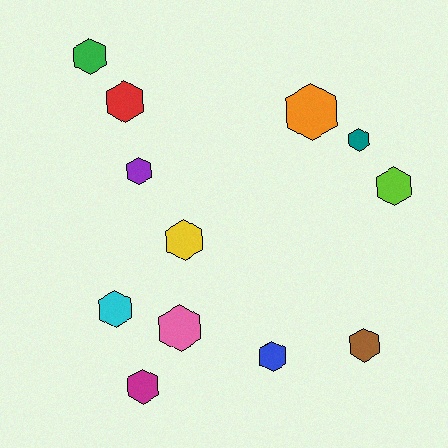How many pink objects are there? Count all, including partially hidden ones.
There is 1 pink object.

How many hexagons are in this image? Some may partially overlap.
There are 12 hexagons.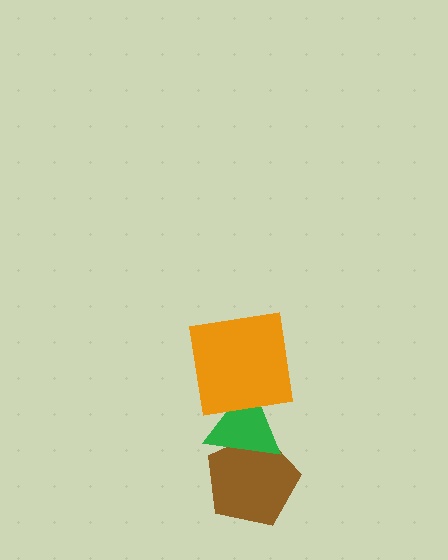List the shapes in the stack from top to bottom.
From top to bottom: the orange square, the green triangle, the brown pentagon.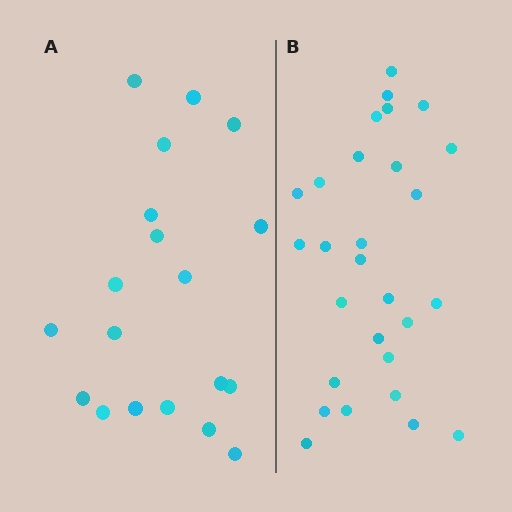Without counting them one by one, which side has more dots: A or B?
Region B (the right region) has more dots.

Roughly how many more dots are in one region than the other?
Region B has roughly 8 or so more dots than region A.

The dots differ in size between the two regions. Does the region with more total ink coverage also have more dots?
No. Region A has more total ink coverage because its dots are larger, but region B actually contains more individual dots. Total area can be misleading — the number of items is what matters here.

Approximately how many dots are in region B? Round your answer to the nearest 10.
About 30 dots. (The exact count is 28, which rounds to 30.)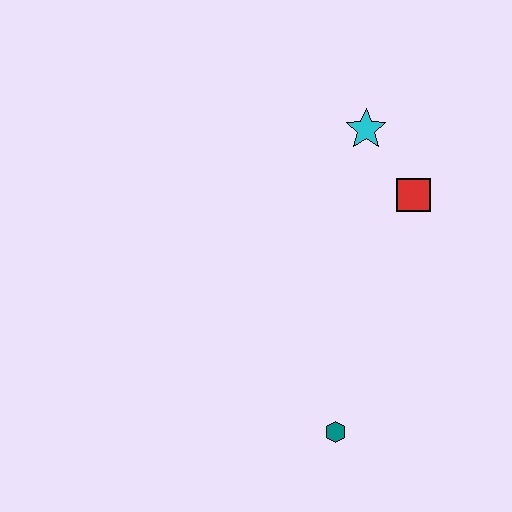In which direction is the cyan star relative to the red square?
The cyan star is above the red square.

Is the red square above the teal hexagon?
Yes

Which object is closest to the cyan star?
The red square is closest to the cyan star.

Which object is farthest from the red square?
The teal hexagon is farthest from the red square.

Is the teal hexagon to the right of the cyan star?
No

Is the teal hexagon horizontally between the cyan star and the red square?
No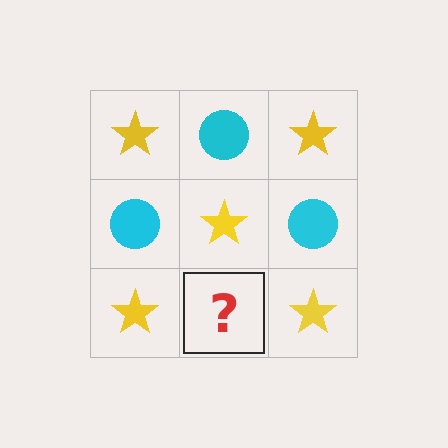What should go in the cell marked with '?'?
The missing cell should contain a cyan circle.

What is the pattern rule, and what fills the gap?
The rule is that it alternates yellow star and cyan circle in a checkerboard pattern. The gap should be filled with a cyan circle.